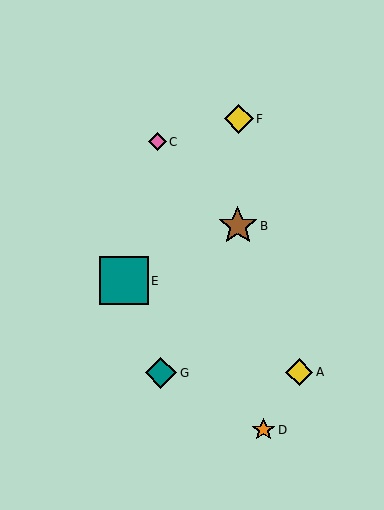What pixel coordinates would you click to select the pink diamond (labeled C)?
Click at (157, 142) to select the pink diamond C.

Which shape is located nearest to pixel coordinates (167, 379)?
The teal diamond (labeled G) at (161, 373) is nearest to that location.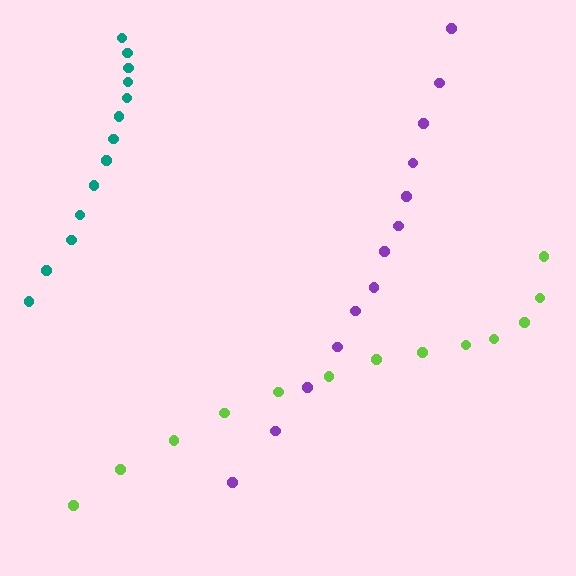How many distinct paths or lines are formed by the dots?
There are 3 distinct paths.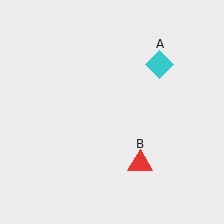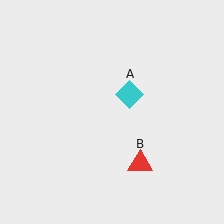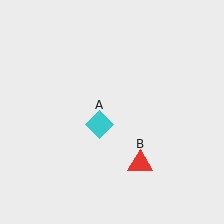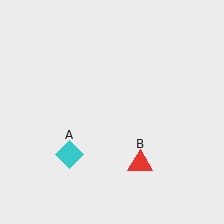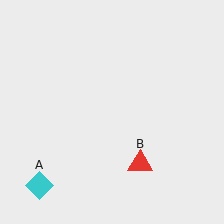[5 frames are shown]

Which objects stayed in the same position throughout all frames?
Red triangle (object B) remained stationary.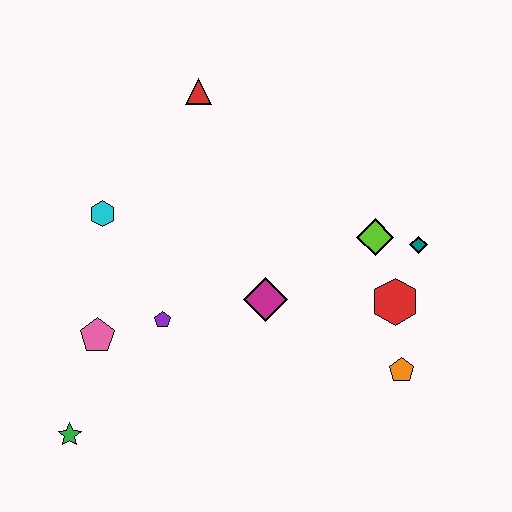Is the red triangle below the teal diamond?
No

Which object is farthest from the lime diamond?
The green star is farthest from the lime diamond.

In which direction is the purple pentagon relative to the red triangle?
The purple pentagon is below the red triangle.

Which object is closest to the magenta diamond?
The purple pentagon is closest to the magenta diamond.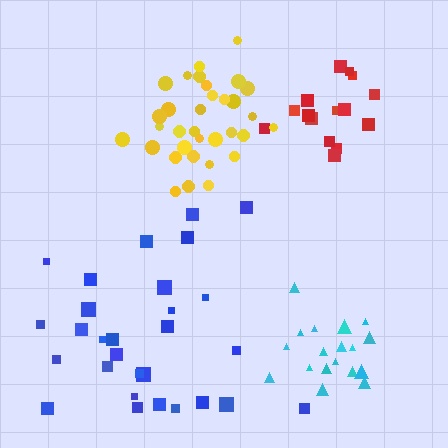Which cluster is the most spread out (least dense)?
Blue.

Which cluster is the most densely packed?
Yellow.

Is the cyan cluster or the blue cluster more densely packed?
Cyan.